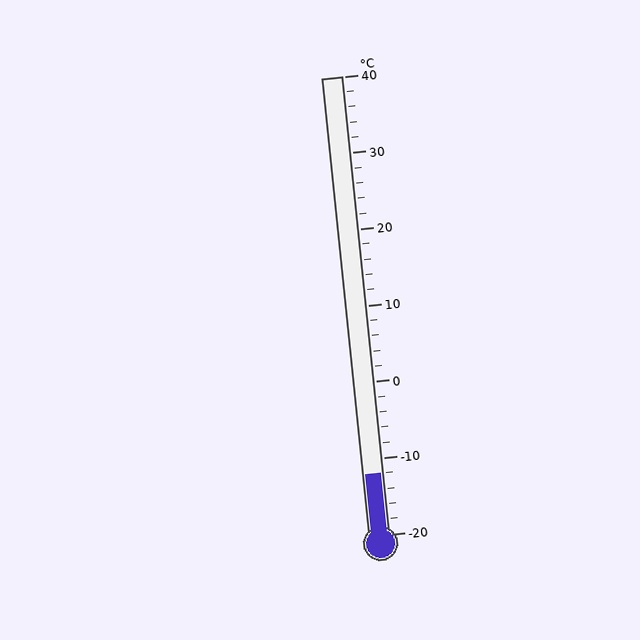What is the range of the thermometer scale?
The thermometer scale ranges from -20°C to 40°C.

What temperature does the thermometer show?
The thermometer shows approximately -12°C.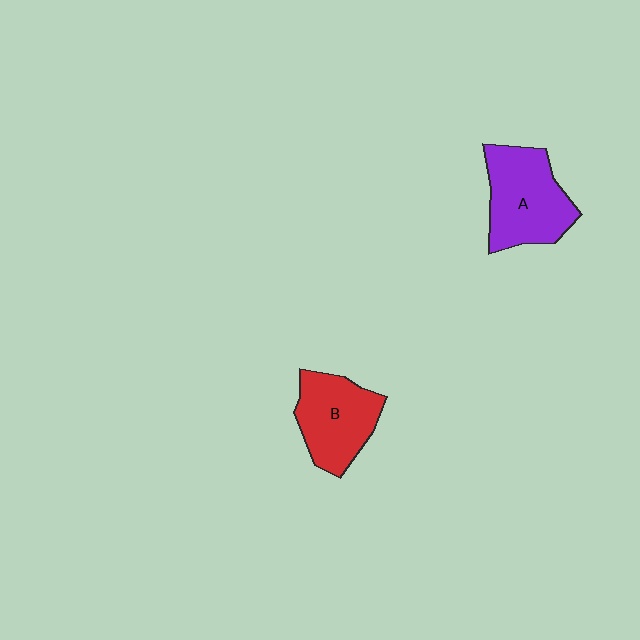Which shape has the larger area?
Shape A (purple).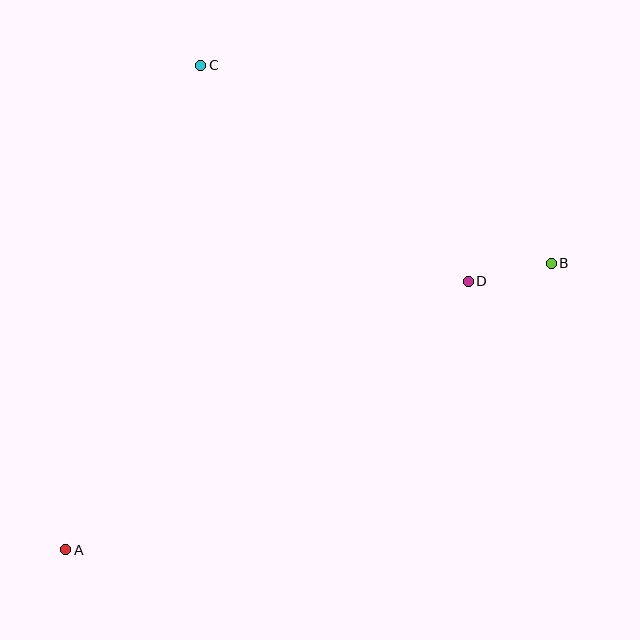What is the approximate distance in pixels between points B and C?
The distance between B and C is approximately 403 pixels.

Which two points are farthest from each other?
Points A and B are farthest from each other.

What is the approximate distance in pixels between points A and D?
The distance between A and D is approximately 484 pixels.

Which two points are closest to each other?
Points B and D are closest to each other.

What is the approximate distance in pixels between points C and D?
The distance between C and D is approximately 344 pixels.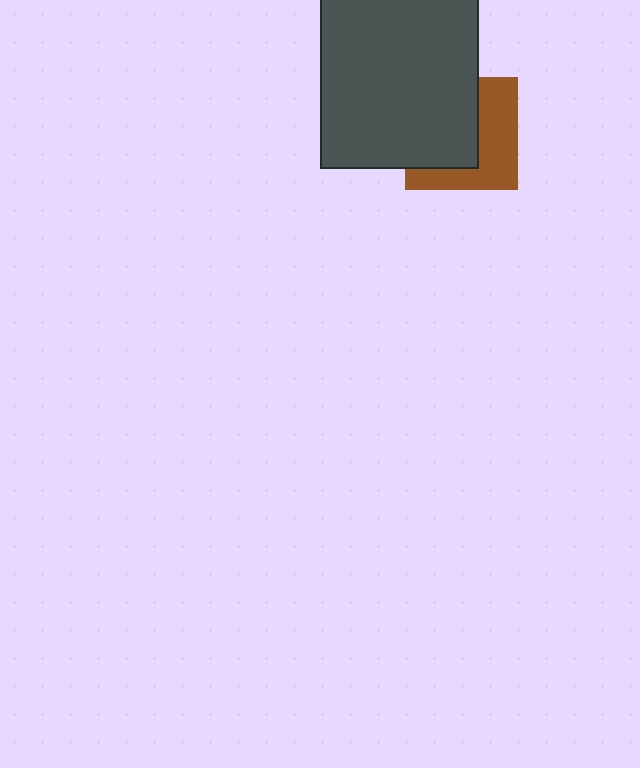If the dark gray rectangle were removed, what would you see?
You would see the complete brown square.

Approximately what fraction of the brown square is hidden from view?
Roughly 54% of the brown square is hidden behind the dark gray rectangle.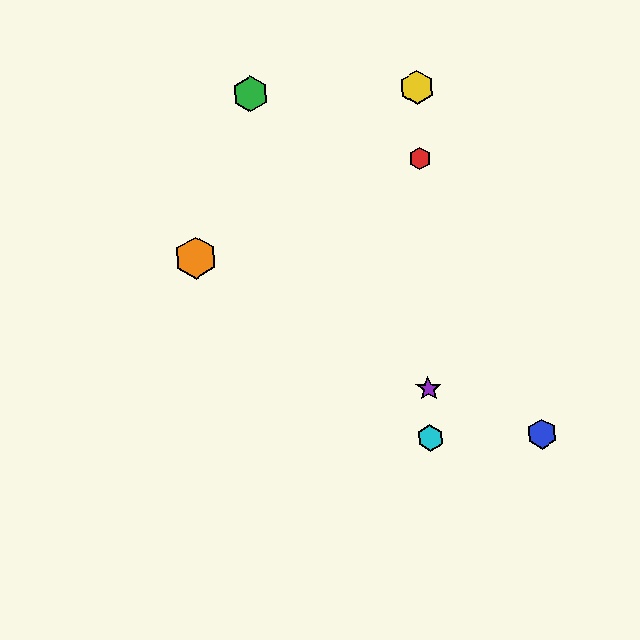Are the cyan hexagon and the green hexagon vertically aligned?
No, the cyan hexagon is at x≈430 and the green hexagon is at x≈250.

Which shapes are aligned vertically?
The red hexagon, the yellow hexagon, the purple star, the cyan hexagon are aligned vertically.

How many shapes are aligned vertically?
4 shapes (the red hexagon, the yellow hexagon, the purple star, the cyan hexagon) are aligned vertically.